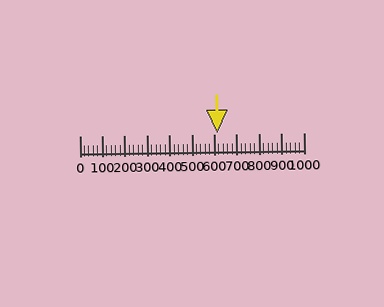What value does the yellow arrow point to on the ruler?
The yellow arrow points to approximately 614.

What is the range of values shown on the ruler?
The ruler shows values from 0 to 1000.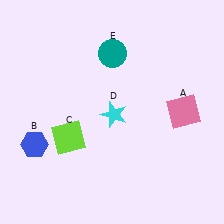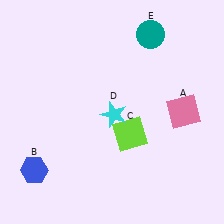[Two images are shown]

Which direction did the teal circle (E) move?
The teal circle (E) moved right.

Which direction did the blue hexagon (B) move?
The blue hexagon (B) moved down.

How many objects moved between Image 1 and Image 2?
3 objects moved between the two images.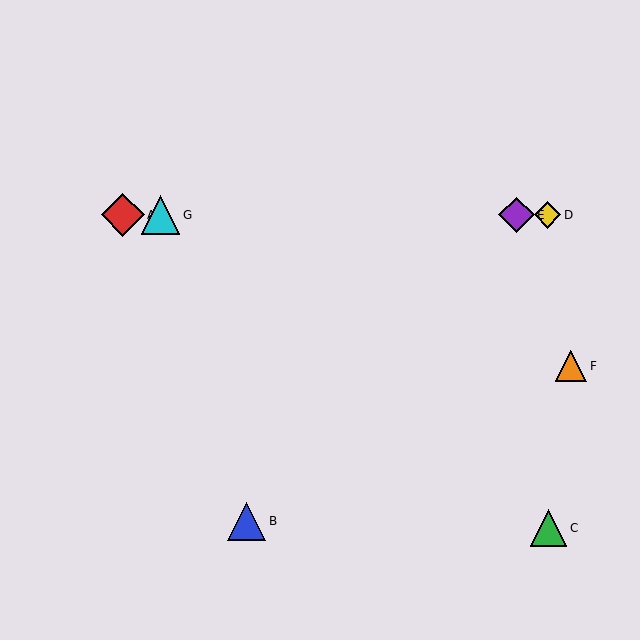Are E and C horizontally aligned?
No, E is at y≈215 and C is at y≈528.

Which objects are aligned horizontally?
Objects A, D, E, G are aligned horizontally.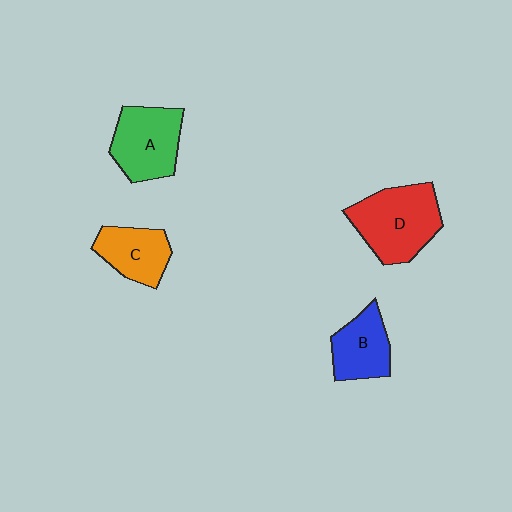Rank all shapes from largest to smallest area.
From largest to smallest: D (red), A (green), B (blue), C (orange).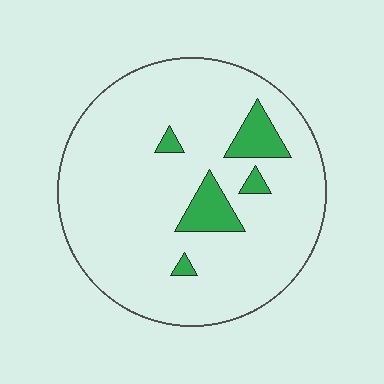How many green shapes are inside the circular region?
5.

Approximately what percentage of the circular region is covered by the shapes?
Approximately 10%.